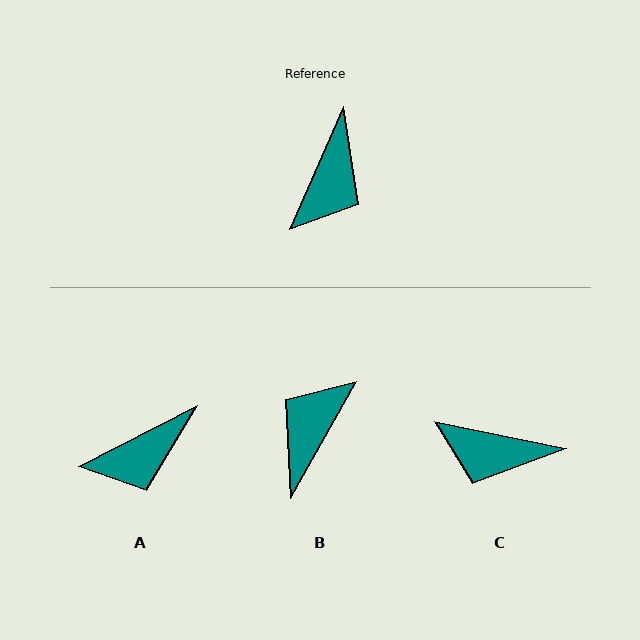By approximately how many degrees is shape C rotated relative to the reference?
Approximately 78 degrees clockwise.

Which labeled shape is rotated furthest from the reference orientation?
B, about 174 degrees away.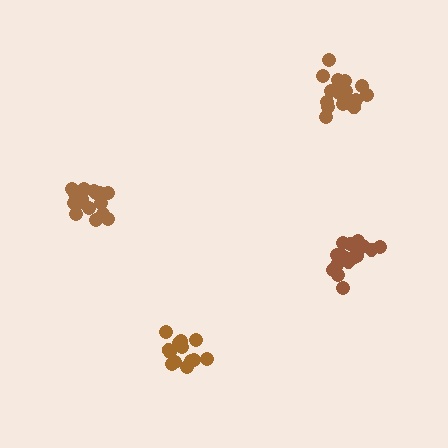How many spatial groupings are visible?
There are 4 spatial groupings.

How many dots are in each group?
Group 1: 18 dots, Group 2: 13 dots, Group 3: 17 dots, Group 4: 17 dots (65 total).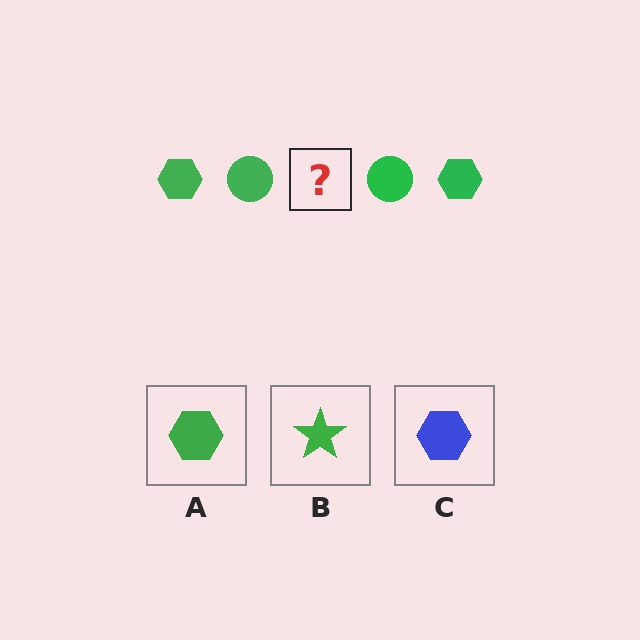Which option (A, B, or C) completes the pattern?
A.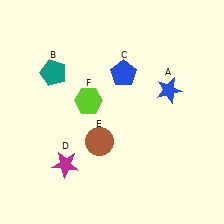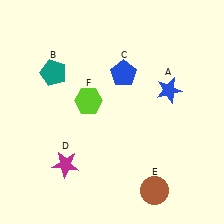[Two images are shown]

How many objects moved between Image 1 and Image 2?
1 object moved between the two images.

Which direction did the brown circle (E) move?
The brown circle (E) moved right.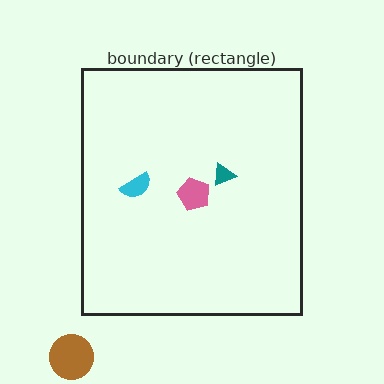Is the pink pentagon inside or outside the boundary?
Inside.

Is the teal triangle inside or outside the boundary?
Inside.